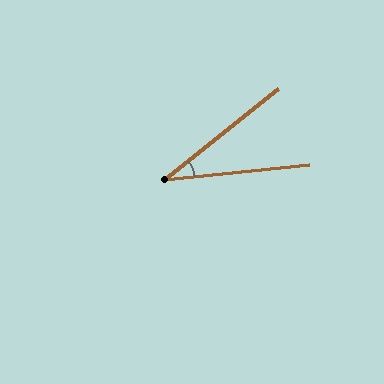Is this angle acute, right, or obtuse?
It is acute.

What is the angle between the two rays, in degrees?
Approximately 33 degrees.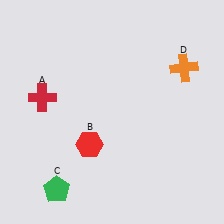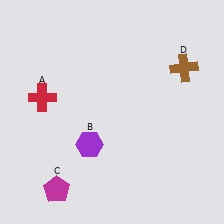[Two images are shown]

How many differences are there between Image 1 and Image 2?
There are 3 differences between the two images.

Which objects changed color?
B changed from red to purple. C changed from green to magenta. D changed from orange to brown.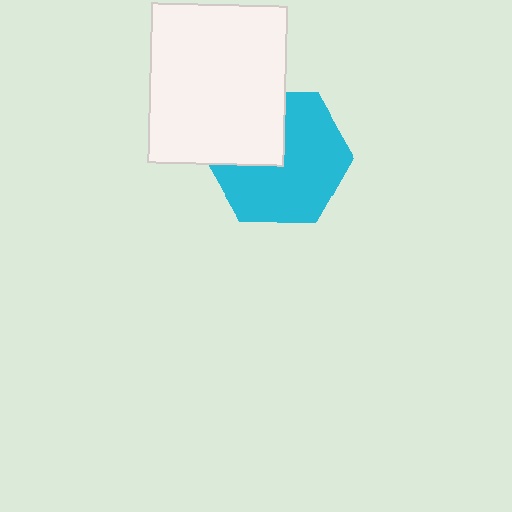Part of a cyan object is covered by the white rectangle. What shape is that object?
It is a hexagon.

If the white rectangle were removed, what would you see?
You would see the complete cyan hexagon.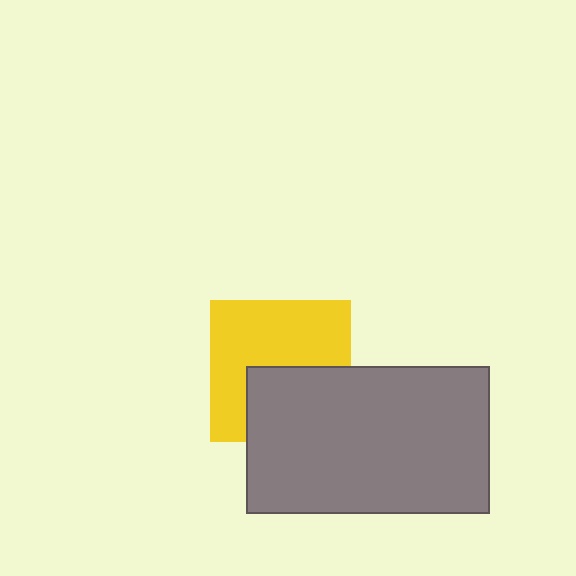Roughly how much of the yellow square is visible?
About half of it is visible (roughly 60%).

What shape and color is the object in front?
The object in front is a gray rectangle.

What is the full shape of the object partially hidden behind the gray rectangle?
The partially hidden object is a yellow square.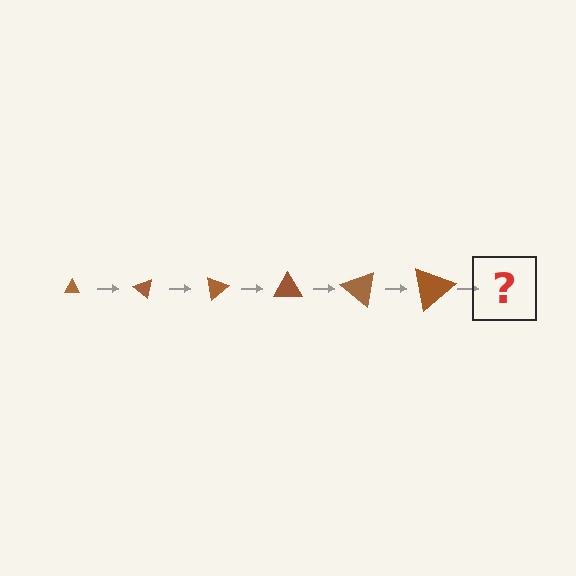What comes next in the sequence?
The next element should be a triangle, larger than the previous one and rotated 240 degrees from the start.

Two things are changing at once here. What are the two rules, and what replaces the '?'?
The two rules are that the triangle grows larger each step and it rotates 40 degrees each step. The '?' should be a triangle, larger than the previous one and rotated 240 degrees from the start.